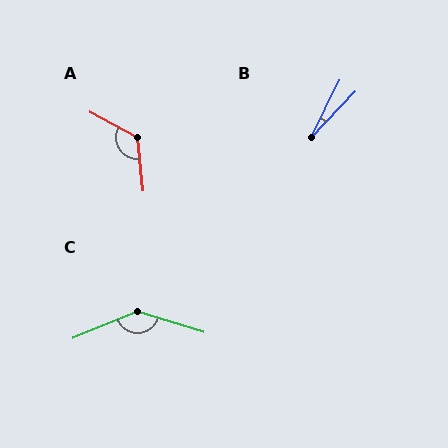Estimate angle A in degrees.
Approximately 125 degrees.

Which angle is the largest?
C, at approximately 140 degrees.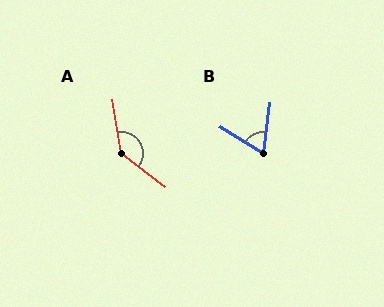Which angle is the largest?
A, at approximately 137 degrees.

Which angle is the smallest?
B, at approximately 65 degrees.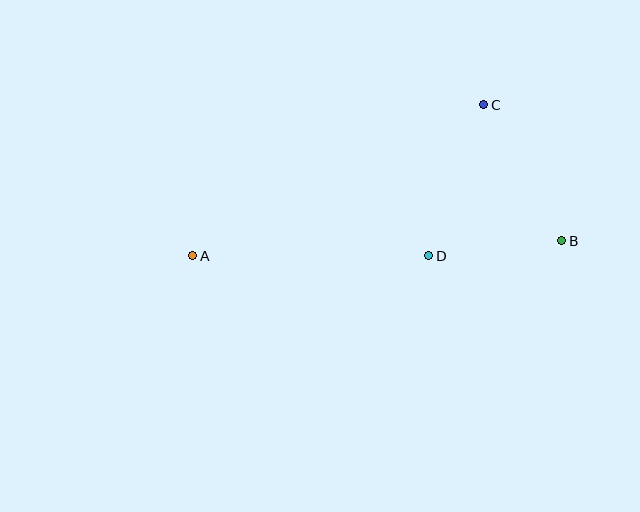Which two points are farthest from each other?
Points A and B are farthest from each other.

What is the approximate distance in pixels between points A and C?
The distance between A and C is approximately 328 pixels.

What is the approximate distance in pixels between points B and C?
The distance between B and C is approximately 157 pixels.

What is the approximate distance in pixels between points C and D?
The distance between C and D is approximately 161 pixels.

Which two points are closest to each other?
Points B and D are closest to each other.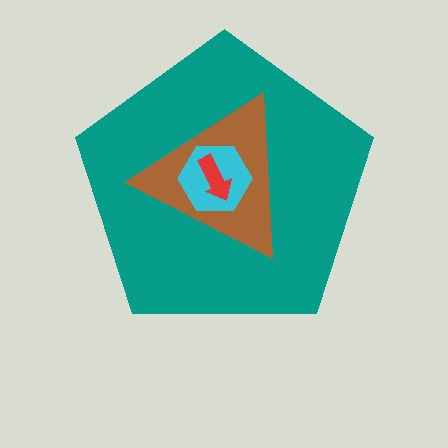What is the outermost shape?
The teal pentagon.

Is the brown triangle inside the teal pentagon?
Yes.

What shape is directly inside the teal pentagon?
The brown triangle.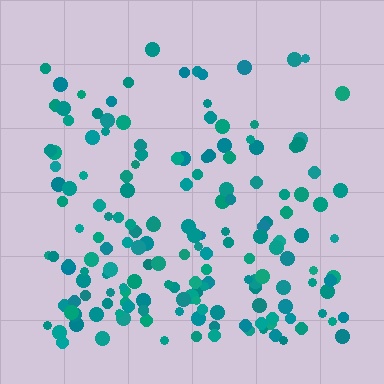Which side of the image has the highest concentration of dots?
The bottom.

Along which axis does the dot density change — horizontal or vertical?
Vertical.